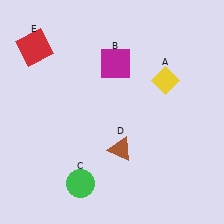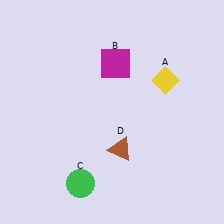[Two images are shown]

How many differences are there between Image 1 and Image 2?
There is 1 difference between the two images.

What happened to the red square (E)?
The red square (E) was removed in Image 2. It was in the top-left area of Image 1.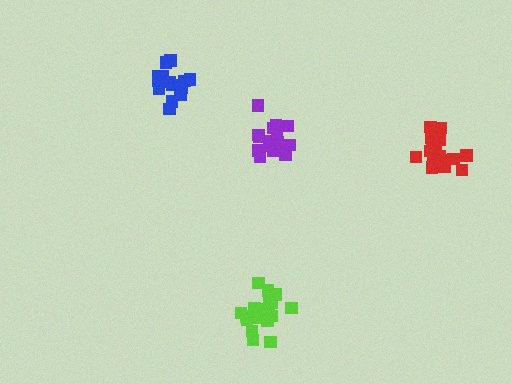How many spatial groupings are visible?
There are 4 spatial groupings.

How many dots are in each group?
Group 1: 14 dots, Group 2: 17 dots, Group 3: 17 dots, Group 4: 20 dots (68 total).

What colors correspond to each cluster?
The clusters are colored: blue, red, purple, lime.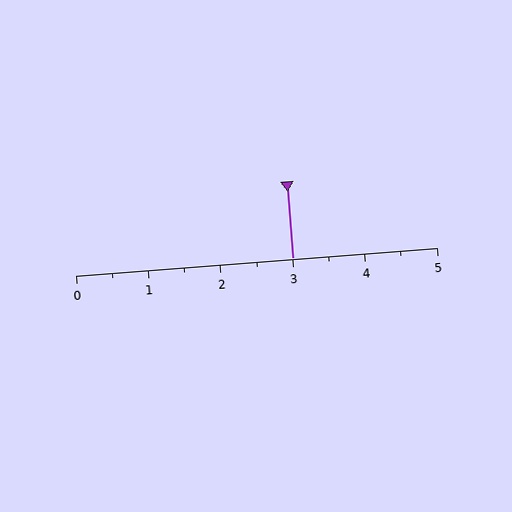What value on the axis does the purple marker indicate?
The marker indicates approximately 3.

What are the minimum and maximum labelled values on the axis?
The axis runs from 0 to 5.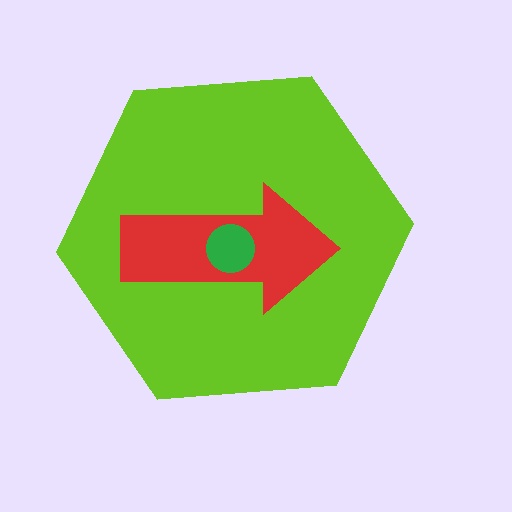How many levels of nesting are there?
3.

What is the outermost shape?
The lime hexagon.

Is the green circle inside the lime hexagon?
Yes.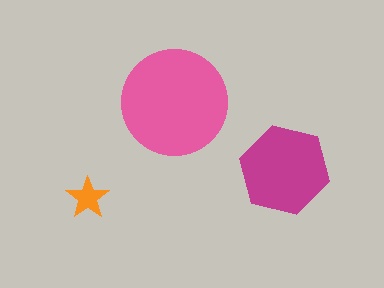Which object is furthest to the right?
The magenta hexagon is rightmost.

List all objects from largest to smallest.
The pink circle, the magenta hexagon, the orange star.